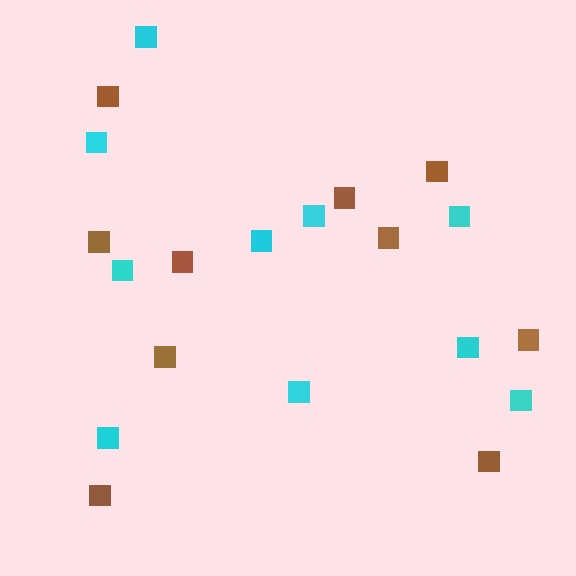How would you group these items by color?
There are 2 groups: one group of cyan squares (10) and one group of brown squares (10).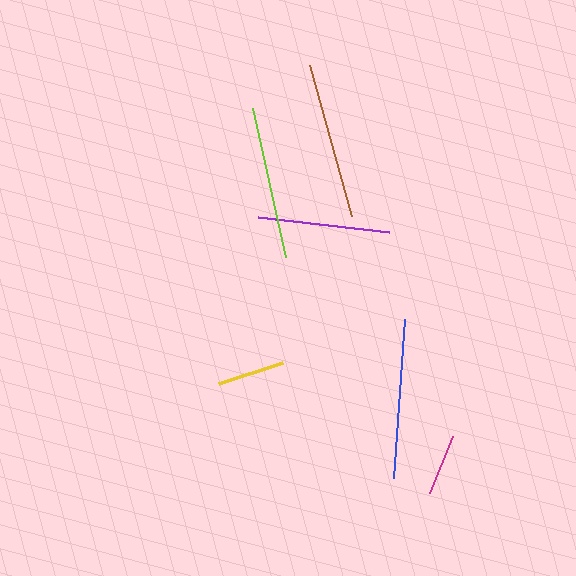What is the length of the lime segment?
The lime segment is approximately 153 pixels long.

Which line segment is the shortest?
The magenta line is the shortest at approximately 62 pixels.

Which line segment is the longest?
The blue line is the longest at approximately 159 pixels.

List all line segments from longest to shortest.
From longest to shortest: blue, brown, lime, purple, yellow, magenta.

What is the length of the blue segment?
The blue segment is approximately 159 pixels long.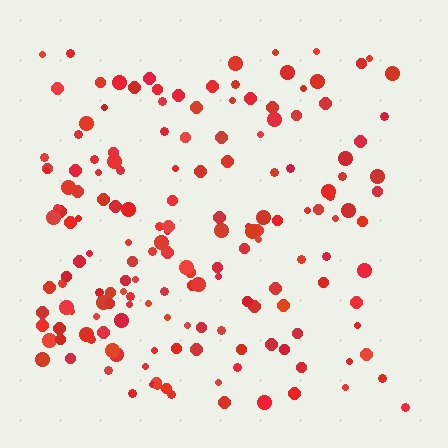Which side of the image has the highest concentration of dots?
The left.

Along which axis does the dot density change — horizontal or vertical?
Horizontal.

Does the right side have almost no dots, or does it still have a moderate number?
Still a moderate number, just noticeably fewer than the left.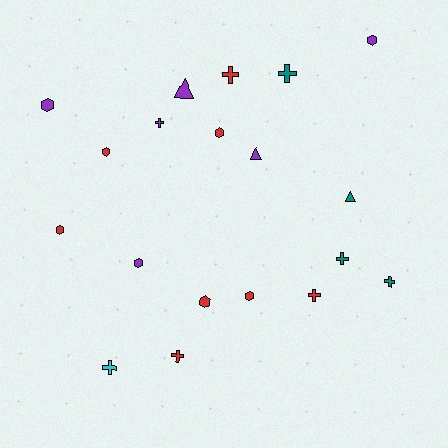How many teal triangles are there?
There is 1 teal triangle.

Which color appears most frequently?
Red, with 8 objects.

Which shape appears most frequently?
Cross, with 8 objects.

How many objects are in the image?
There are 19 objects.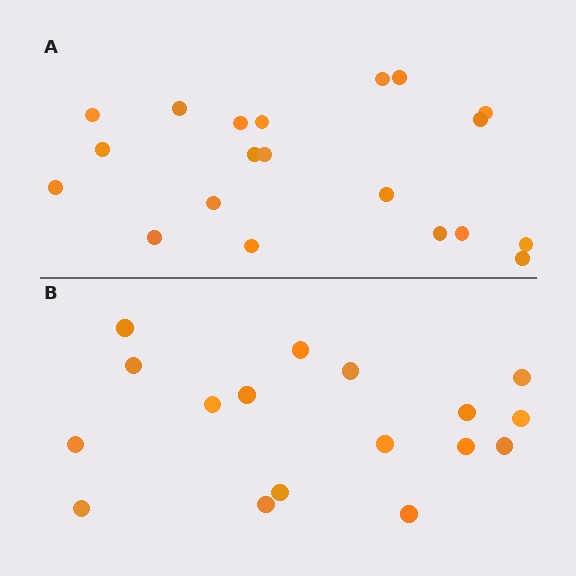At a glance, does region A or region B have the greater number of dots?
Region A (the top region) has more dots.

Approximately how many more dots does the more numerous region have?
Region A has just a few more — roughly 2 or 3 more dots than region B.